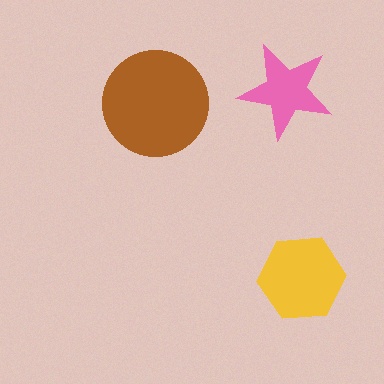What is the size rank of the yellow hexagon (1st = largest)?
2nd.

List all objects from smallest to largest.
The pink star, the yellow hexagon, the brown circle.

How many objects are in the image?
There are 3 objects in the image.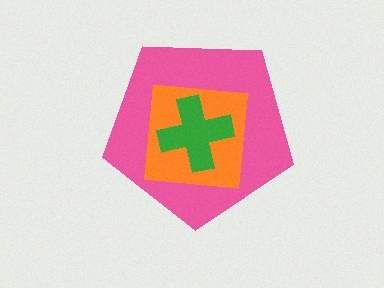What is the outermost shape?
The pink pentagon.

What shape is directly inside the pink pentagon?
The orange square.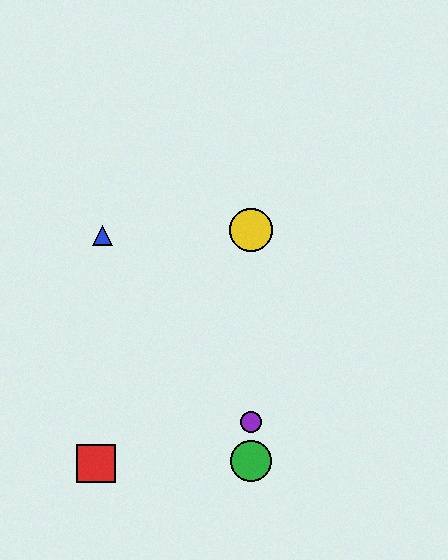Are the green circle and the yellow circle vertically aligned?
Yes, both are at x≈251.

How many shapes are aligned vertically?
3 shapes (the green circle, the yellow circle, the purple circle) are aligned vertically.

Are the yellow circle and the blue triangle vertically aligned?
No, the yellow circle is at x≈251 and the blue triangle is at x≈103.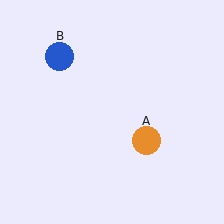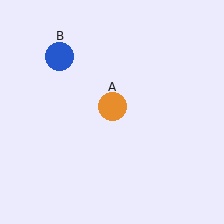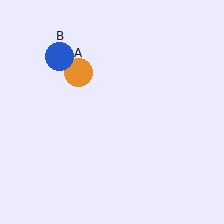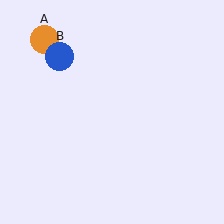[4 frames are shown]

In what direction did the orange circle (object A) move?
The orange circle (object A) moved up and to the left.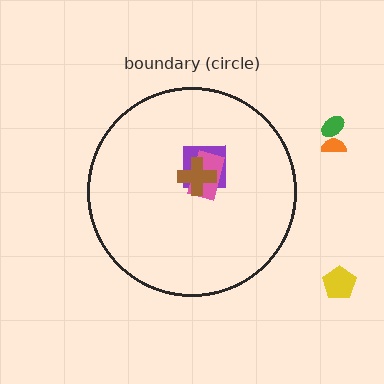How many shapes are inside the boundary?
3 inside, 3 outside.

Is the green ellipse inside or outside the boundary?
Outside.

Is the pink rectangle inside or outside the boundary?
Inside.